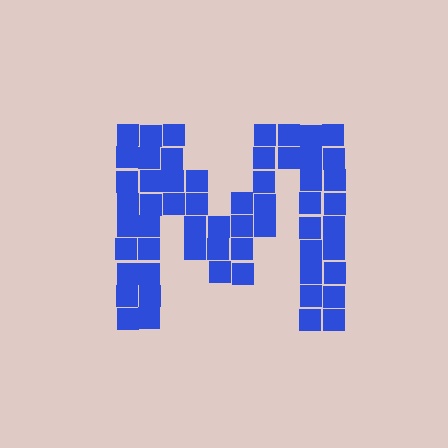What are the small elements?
The small elements are squares.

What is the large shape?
The large shape is the letter M.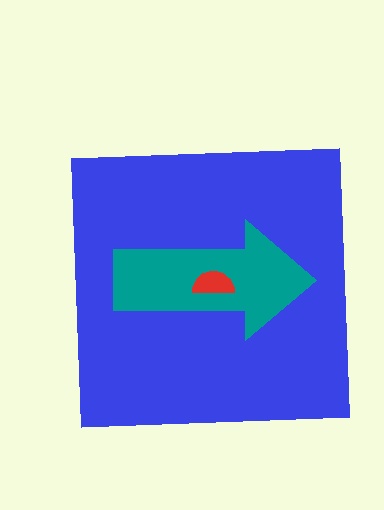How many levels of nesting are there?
3.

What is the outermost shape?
The blue square.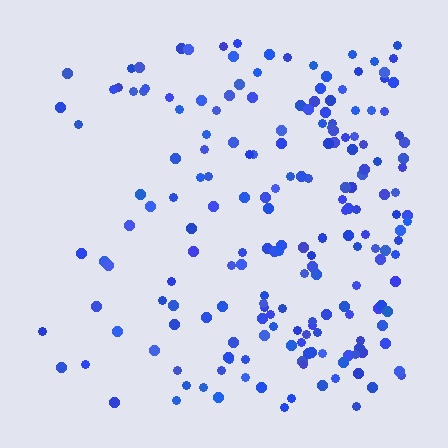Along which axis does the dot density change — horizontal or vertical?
Horizontal.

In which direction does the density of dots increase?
From left to right, with the right side densest.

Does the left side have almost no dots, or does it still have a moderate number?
Still a moderate number, just noticeably fewer than the right.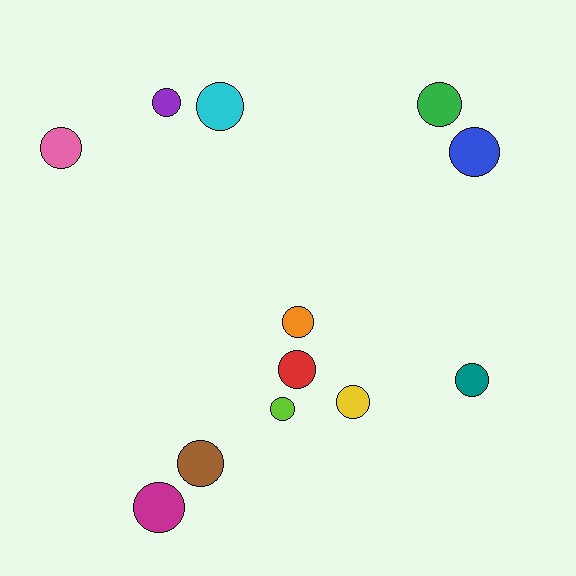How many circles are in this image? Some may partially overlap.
There are 12 circles.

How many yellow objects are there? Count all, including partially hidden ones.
There is 1 yellow object.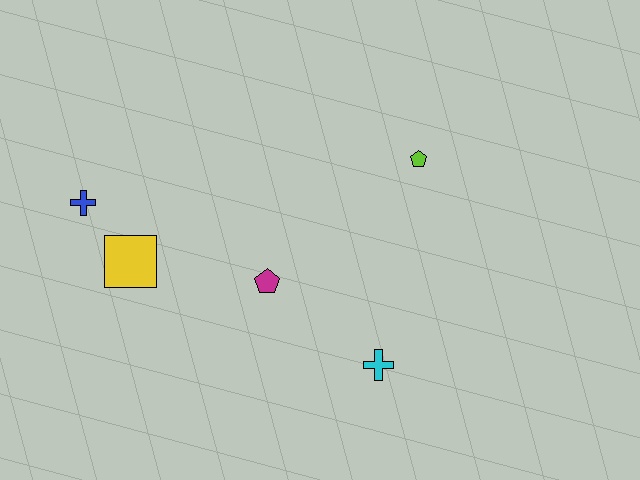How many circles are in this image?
There are no circles.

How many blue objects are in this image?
There is 1 blue object.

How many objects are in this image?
There are 5 objects.